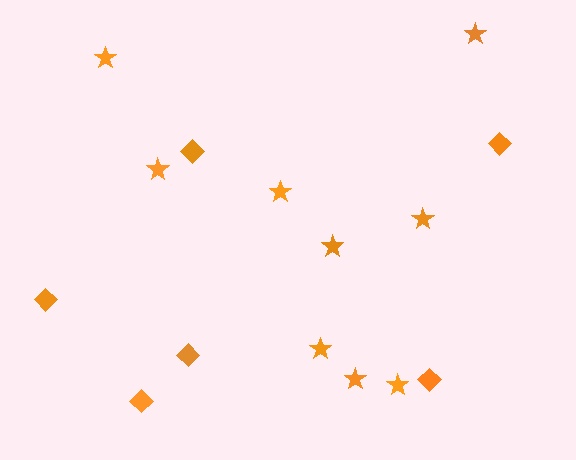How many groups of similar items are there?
There are 2 groups: one group of stars (9) and one group of diamonds (6).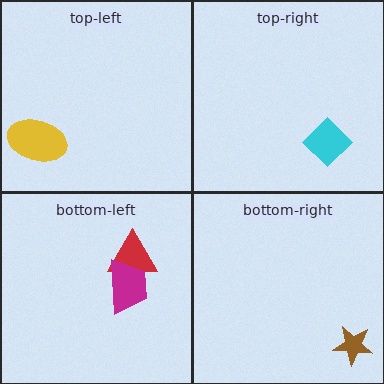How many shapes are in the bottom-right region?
1.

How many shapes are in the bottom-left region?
2.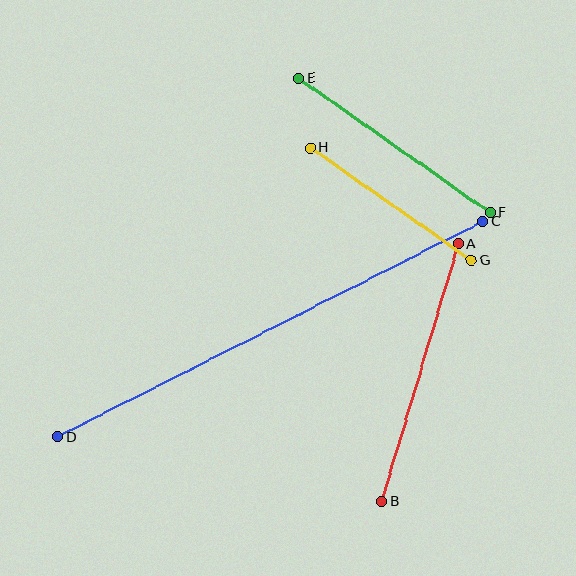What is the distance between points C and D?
The distance is approximately 476 pixels.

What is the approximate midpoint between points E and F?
The midpoint is at approximately (394, 145) pixels.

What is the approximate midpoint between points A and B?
The midpoint is at approximately (420, 373) pixels.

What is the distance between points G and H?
The distance is approximately 196 pixels.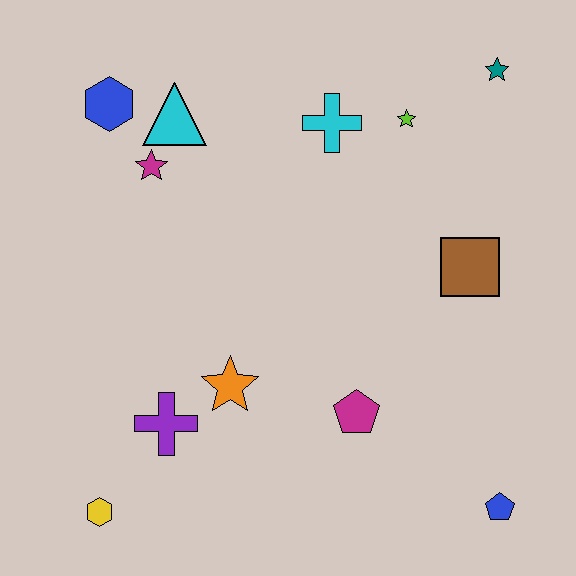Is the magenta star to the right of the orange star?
No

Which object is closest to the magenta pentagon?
The orange star is closest to the magenta pentagon.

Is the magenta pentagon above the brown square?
No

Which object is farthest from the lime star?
The yellow hexagon is farthest from the lime star.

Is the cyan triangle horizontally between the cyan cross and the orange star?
No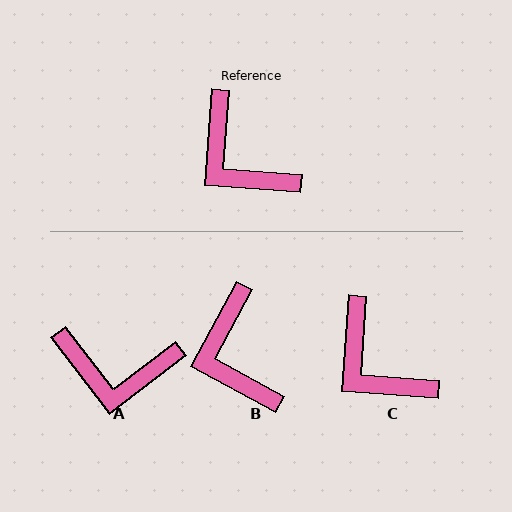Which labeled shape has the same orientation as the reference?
C.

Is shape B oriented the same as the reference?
No, it is off by about 24 degrees.